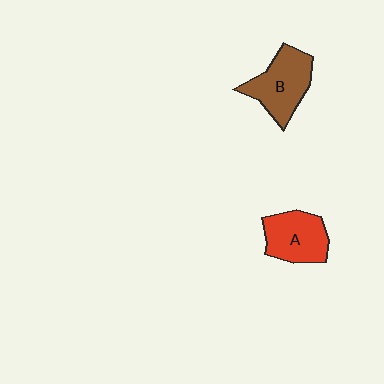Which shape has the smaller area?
Shape A (red).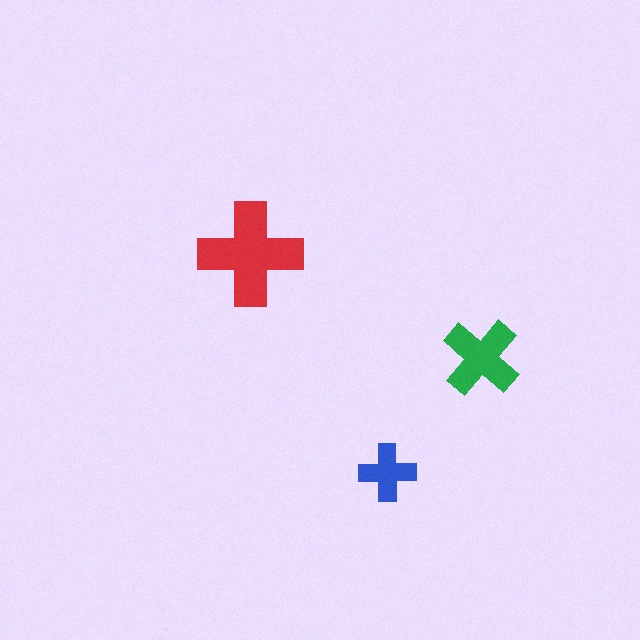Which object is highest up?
The red cross is topmost.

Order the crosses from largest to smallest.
the red one, the green one, the blue one.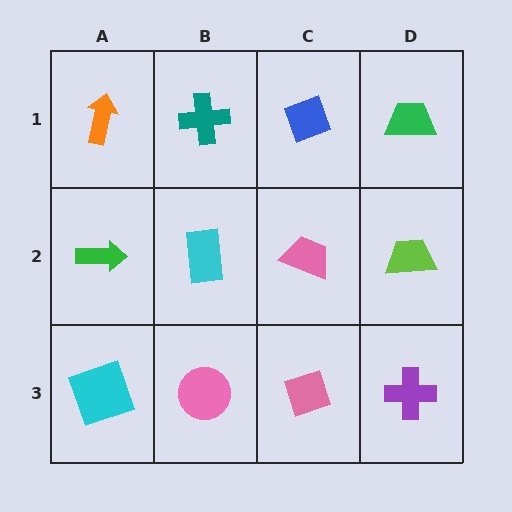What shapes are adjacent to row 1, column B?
A cyan rectangle (row 2, column B), an orange arrow (row 1, column A), a blue diamond (row 1, column C).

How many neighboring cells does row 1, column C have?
3.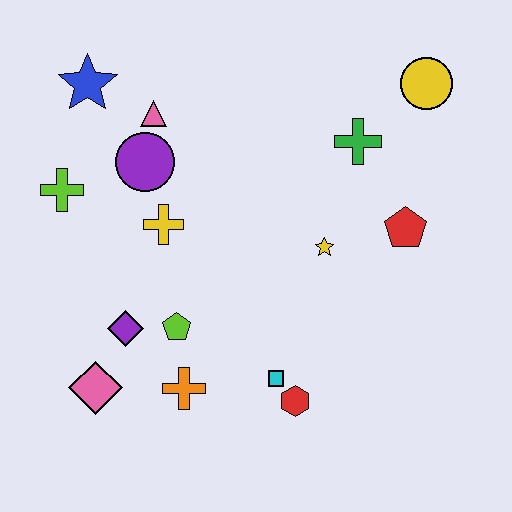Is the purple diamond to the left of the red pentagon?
Yes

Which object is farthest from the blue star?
The red hexagon is farthest from the blue star.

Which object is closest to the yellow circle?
The green cross is closest to the yellow circle.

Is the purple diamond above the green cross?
No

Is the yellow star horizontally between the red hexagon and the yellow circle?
Yes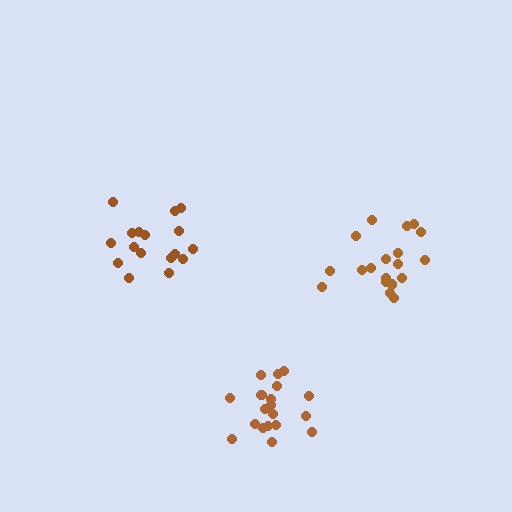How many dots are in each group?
Group 1: 20 dots, Group 2: 17 dots, Group 3: 20 dots (57 total).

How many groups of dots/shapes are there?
There are 3 groups.